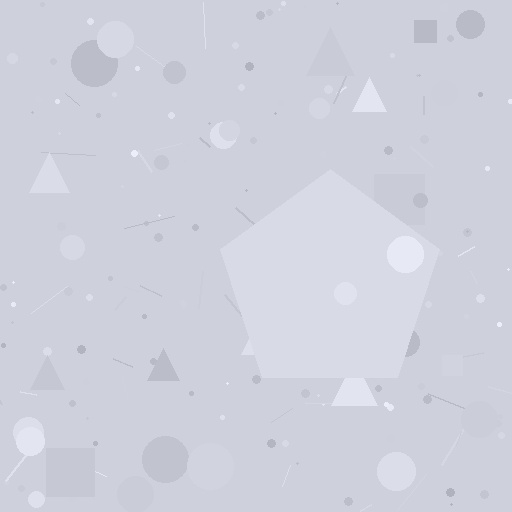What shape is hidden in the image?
A pentagon is hidden in the image.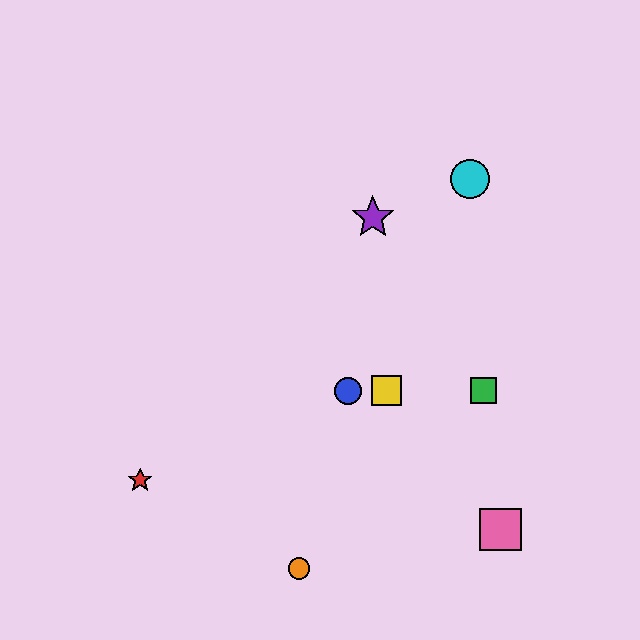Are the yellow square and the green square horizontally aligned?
Yes, both are at y≈391.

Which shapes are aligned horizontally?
The blue circle, the green square, the yellow square are aligned horizontally.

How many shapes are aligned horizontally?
3 shapes (the blue circle, the green square, the yellow square) are aligned horizontally.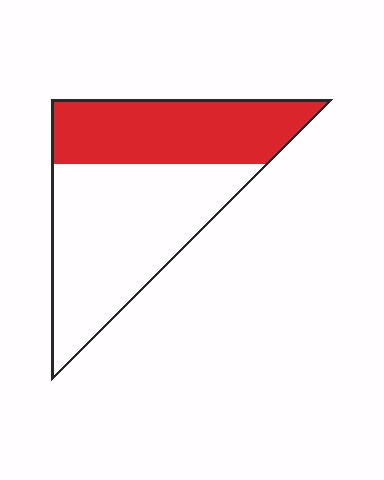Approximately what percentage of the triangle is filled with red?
Approximately 40%.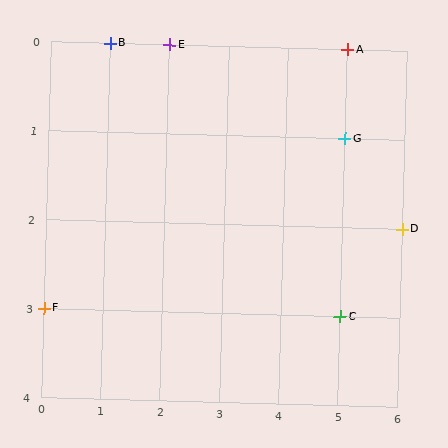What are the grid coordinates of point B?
Point B is at grid coordinates (1, 0).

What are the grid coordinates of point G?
Point G is at grid coordinates (5, 1).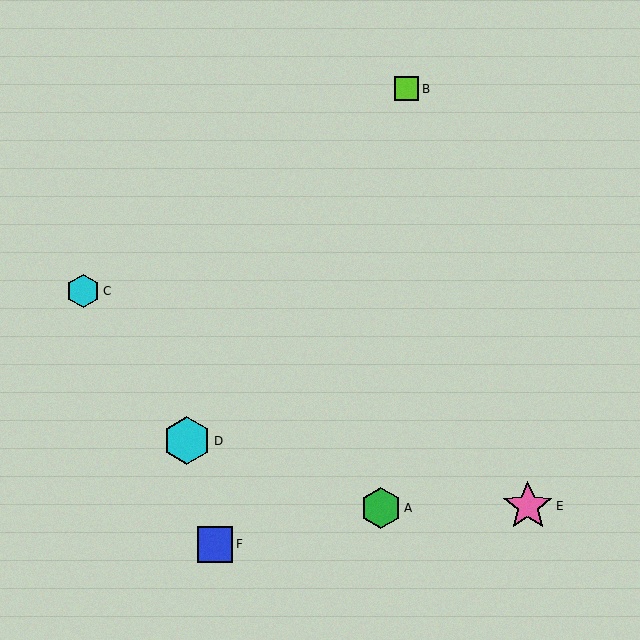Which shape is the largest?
The pink star (labeled E) is the largest.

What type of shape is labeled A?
Shape A is a green hexagon.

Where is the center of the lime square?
The center of the lime square is at (406, 89).